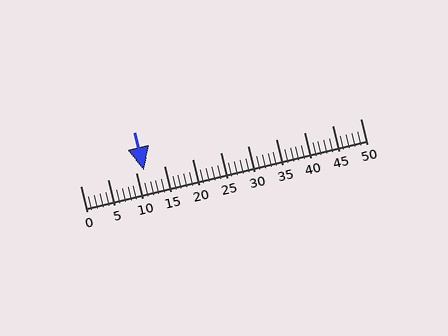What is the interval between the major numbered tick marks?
The major tick marks are spaced 5 units apart.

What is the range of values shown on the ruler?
The ruler shows values from 0 to 50.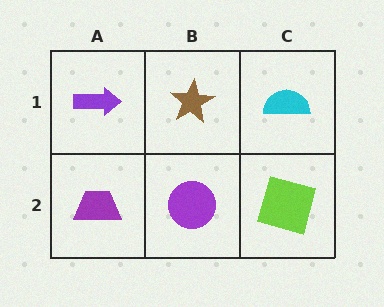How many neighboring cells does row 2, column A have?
2.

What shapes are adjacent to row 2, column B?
A brown star (row 1, column B), a purple trapezoid (row 2, column A), a lime square (row 2, column C).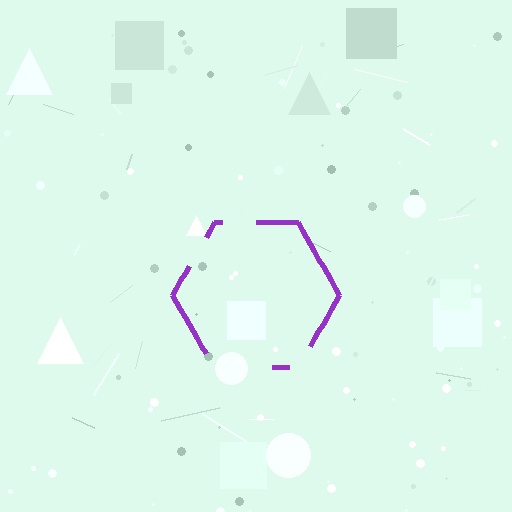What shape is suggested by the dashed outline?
The dashed outline suggests a hexagon.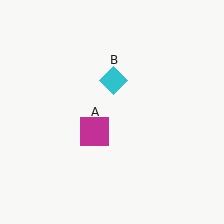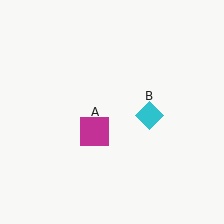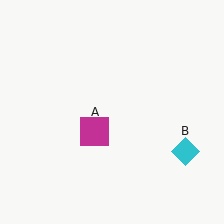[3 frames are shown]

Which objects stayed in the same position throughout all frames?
Magenta square (object A) remained stationary.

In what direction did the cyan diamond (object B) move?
The cyan diamond (object B) moved down and to the right.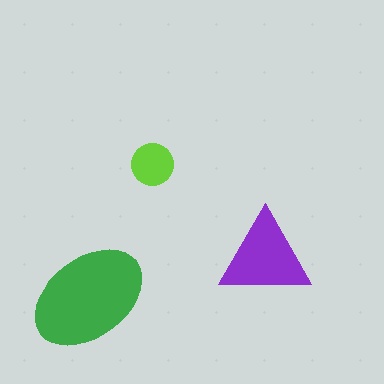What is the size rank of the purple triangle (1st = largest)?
2nd.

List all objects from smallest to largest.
The lime circle, the purple triangle, the green ellipse.